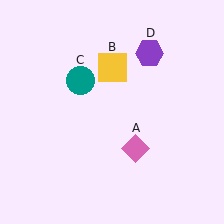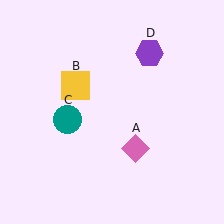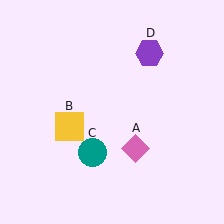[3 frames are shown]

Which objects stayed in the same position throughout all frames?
Pink diamond (object A) and purple hexagon (object D) remained stationary.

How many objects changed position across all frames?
2 objects changed position: yellow square (object B), teal circle (object C).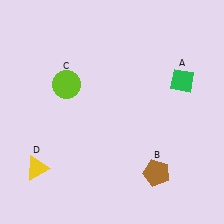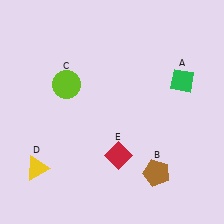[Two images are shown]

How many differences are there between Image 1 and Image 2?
There is 1 difference between the two images.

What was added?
A red diamond (E) was added in Image 2.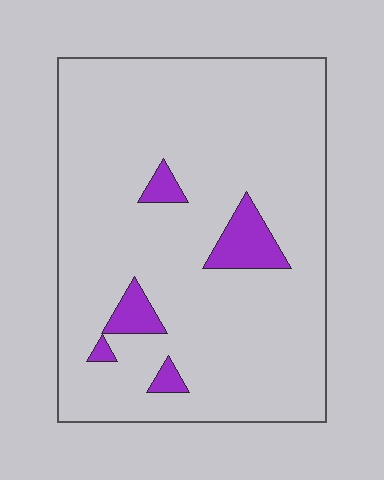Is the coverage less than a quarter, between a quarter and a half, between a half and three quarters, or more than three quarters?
Less than a quarter.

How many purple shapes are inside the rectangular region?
5.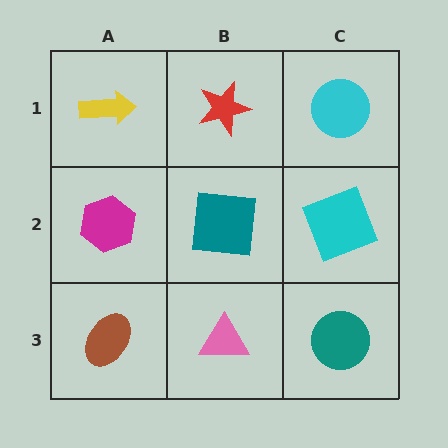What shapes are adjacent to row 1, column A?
A magenta hexagon (row 2, column A), a red star (row 1, column B).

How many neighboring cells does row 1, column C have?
2.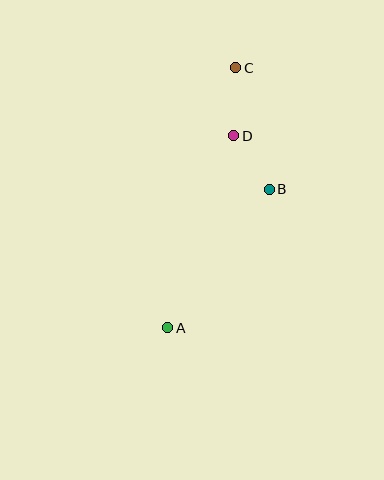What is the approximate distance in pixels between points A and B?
The distance between A and B is approximately 172 pixels.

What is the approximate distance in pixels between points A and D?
The distance between A and D is approximately 203 pixels.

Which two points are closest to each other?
Points B and D are closest to each other.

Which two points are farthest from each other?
Points A and C are farthest from each other.